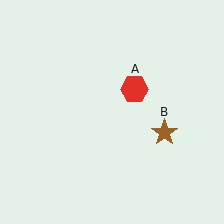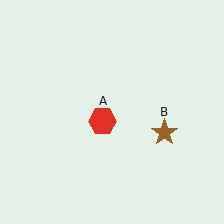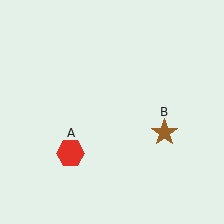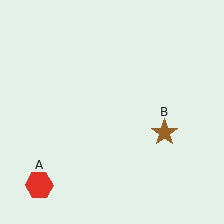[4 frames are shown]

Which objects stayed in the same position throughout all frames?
Brown star (object B) remained stationary.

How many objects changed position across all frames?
1 object changed position: red hexagon (object A).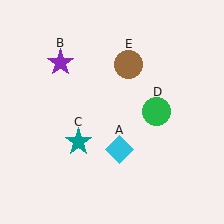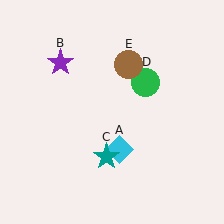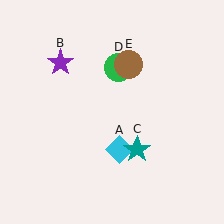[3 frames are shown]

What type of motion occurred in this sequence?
The teal star (object C), green circle (object D) rotated counterclockwise around the center of the scene.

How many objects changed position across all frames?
2 objects changed position: teal star (object C), green circle (object D).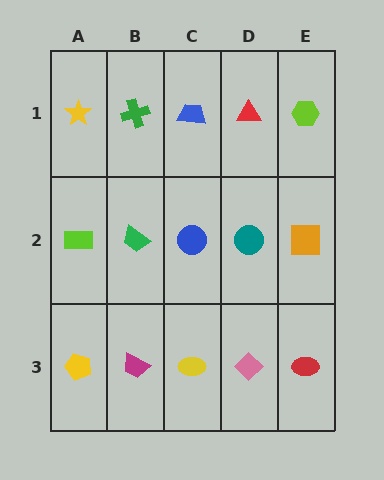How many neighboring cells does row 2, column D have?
4.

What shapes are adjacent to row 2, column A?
A yellow star (row 1, column A), a yellow pentagon (row 3, column A), a green trapezoid (row 2, column B).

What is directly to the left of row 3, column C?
A magenta trapezoid.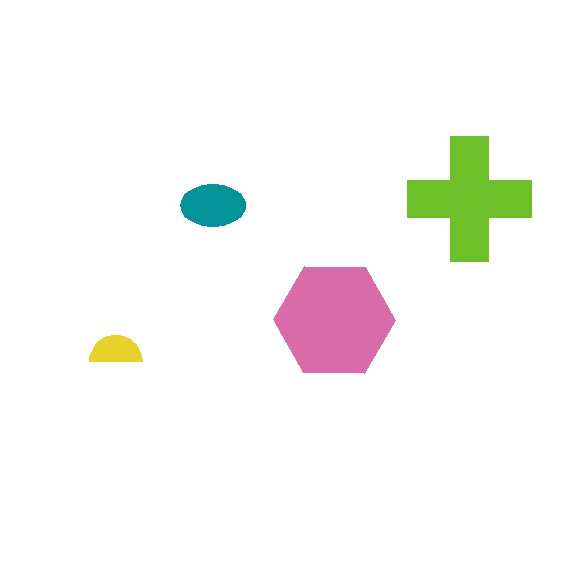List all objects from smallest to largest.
The yellow semicircle, the teal ellipse, the lime cross, the pink hexagon.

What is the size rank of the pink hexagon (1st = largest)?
1st.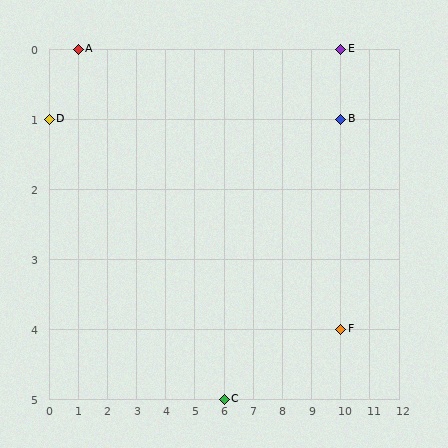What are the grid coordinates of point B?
Point B is at grid coordinates (10, 1).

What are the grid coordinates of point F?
Point F is at grid coordinates (10, 4).